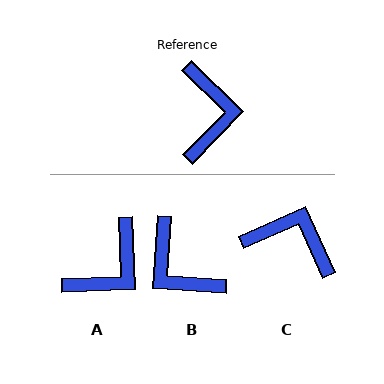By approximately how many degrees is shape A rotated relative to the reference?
Approximately 44 degrees clockwise.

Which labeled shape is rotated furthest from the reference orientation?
B, about 140 degrees away.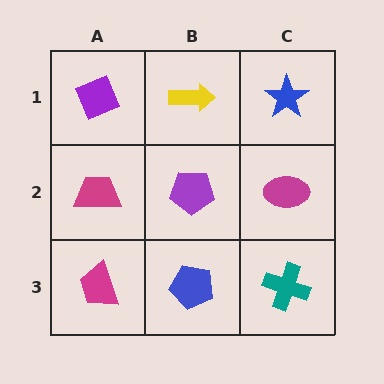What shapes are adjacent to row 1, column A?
A magenta trapezoid (row 2, column A), a yellow arrow (row 1, column B).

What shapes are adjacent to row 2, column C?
A blue star (row 1, column C), a teal cross (row 3, column C), a purple pentagon (row 2, column B).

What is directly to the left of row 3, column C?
A blue pentagon.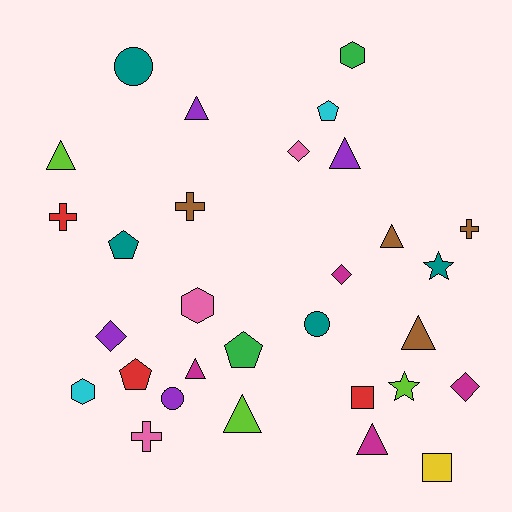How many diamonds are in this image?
There are 4 diamonds.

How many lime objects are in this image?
There are 3 lime objects.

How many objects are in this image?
There are 30 objects.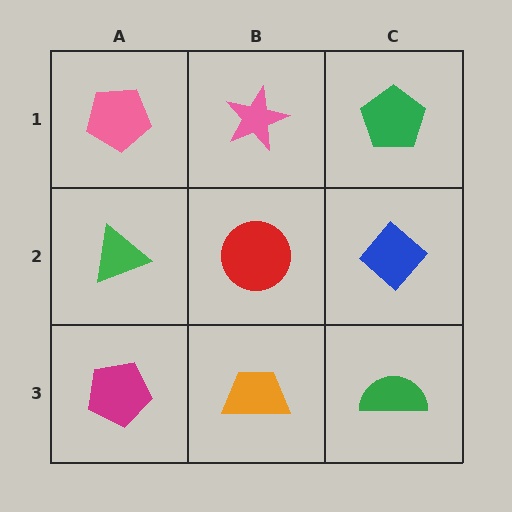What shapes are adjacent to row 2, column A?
A pink pentagon (row 1, column A), a magenta pentagon (row 3, column A), a red circle (row 2, column B).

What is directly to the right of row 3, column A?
An orange trapezoid.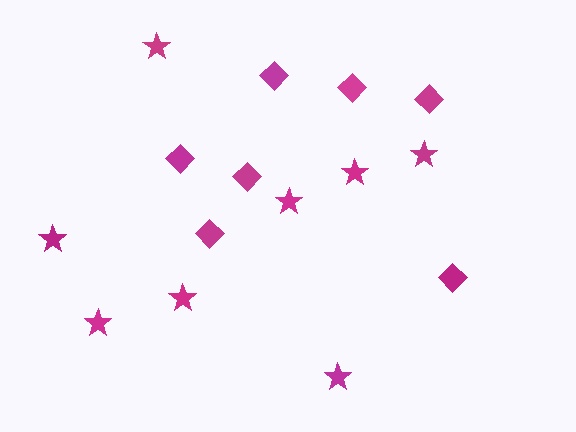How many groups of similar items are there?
There are 2 groups: one group of diamonds (7) and one group of stars (8).